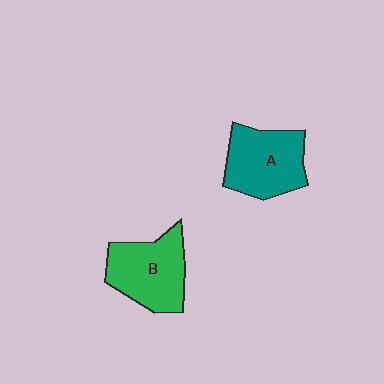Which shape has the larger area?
Shape B (green).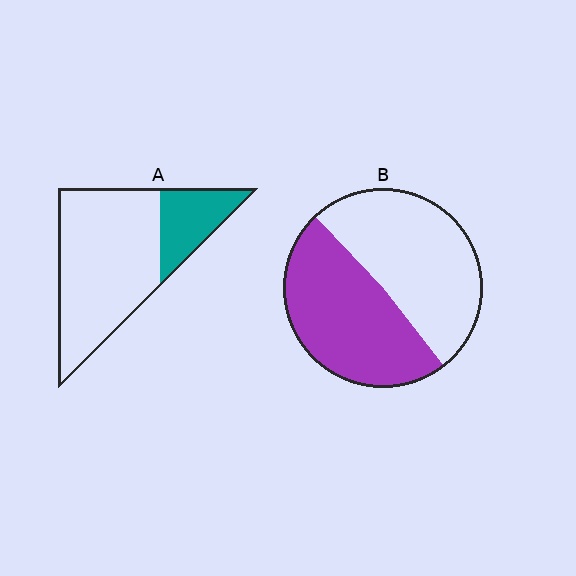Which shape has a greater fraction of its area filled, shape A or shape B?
Shape B.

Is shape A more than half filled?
No.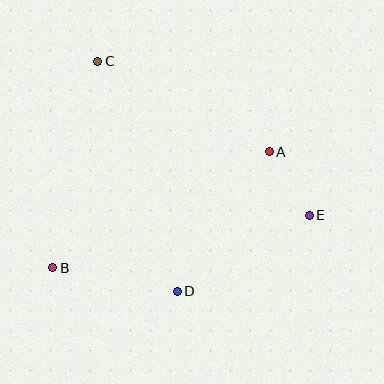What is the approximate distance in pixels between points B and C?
The distance between B and C is approximately 211 pixels.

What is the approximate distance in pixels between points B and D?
The distance between B and D is approximately 127 pixels.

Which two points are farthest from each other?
Points B and E are farthest from each other.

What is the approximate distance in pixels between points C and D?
The distance between C and D is approximately 243 pixels.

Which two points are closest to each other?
Points A and E are closest to each other.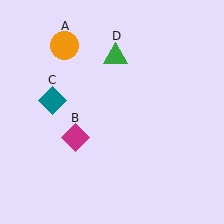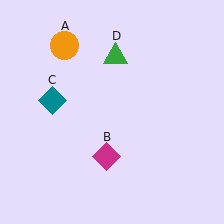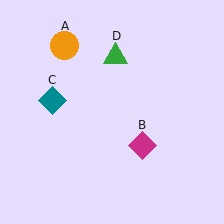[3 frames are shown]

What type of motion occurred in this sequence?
The magenta diamond (object B) rotated counterclockwise around the center of the scene.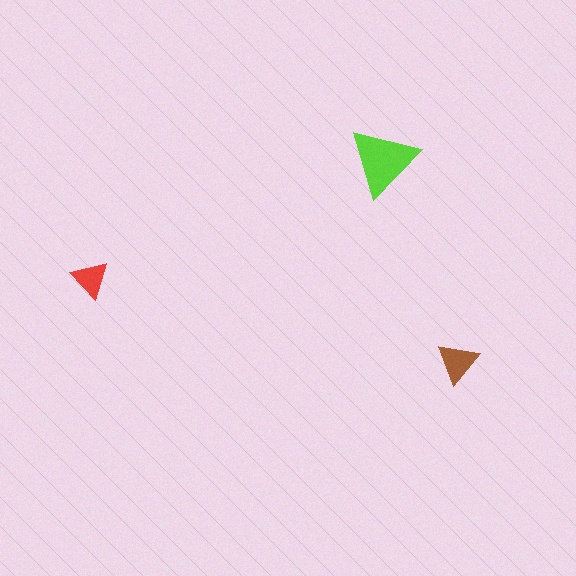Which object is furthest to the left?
The red triangle is leftmost.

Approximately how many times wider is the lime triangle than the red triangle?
About 2 times wider.